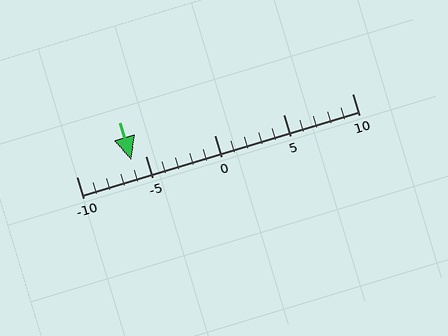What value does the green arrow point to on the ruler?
The green arrow points to approximately -6.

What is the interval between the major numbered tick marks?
The major tick marks are spaced 5 units apart.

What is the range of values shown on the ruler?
The ruler shows values from -10 to 10.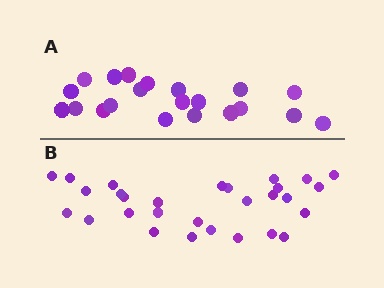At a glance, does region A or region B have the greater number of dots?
Region B (the bottom region) has more dots.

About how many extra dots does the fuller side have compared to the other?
Region B has roughly 8 or so more dots than region A.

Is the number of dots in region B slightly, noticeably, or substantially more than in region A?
Region B has noticeably more, but not dramatically so. The ratio is roughly 1.4 to 1.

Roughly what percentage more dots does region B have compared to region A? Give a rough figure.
About 40% more.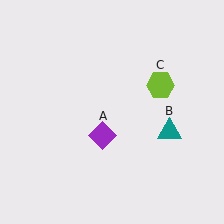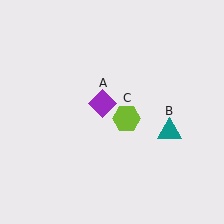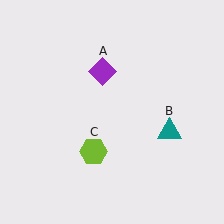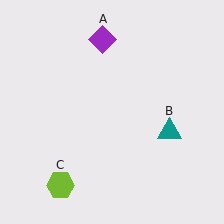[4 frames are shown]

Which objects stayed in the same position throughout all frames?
Teal triangle (object B) remained stationary.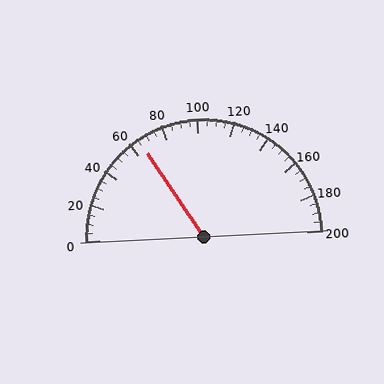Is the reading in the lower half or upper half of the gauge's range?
The reading is in the lower half of the range (0 to 200).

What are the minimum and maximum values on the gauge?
The gauge ranges from 0 to 200.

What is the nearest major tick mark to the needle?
The nearest major tick mark is 60.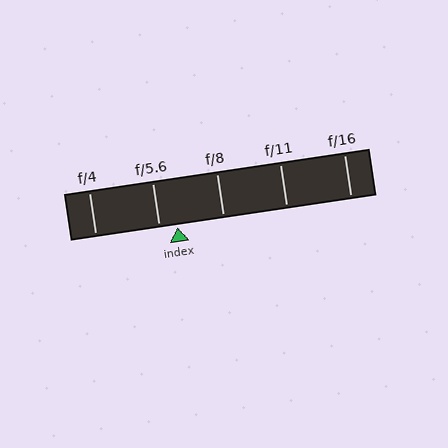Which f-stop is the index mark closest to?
The index mark is closest to f/5.6.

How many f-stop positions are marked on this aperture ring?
There are 5 f-stop positions marked.